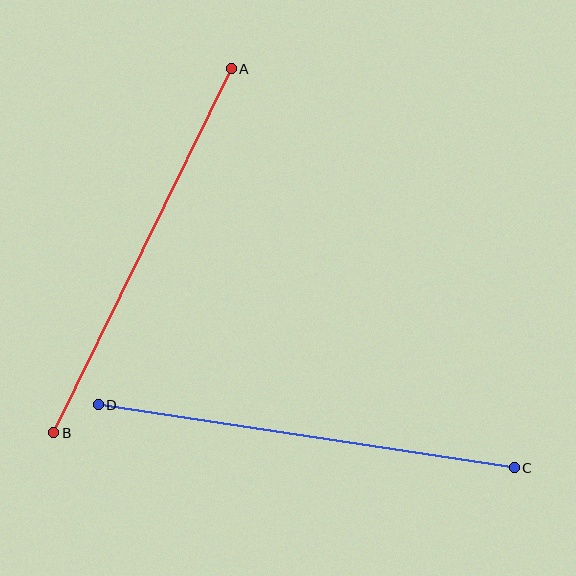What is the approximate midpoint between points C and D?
The midpoint is at approximately (306, 436) pixels.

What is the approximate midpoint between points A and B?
The midpoint is at approximately (143, 251) pixels.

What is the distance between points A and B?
The distance is approximately 405 pixels.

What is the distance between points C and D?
The distance is approximately 421 pixels.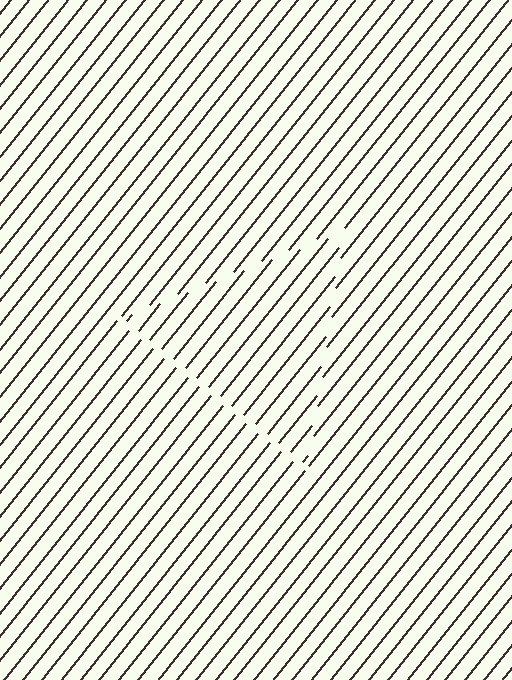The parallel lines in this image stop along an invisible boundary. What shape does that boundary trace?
An illusory triangle. The interior of the shape contains the same grating, shifted by half a period — the contour is defined by the phase discontinuity where line-ends from the inner and outer gratings abut.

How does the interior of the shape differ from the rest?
The interior of the shape contains the same grating, shifted by half a period — the contour is defined by the phase discontinuity where line-ends from the inner and outer gratings abut.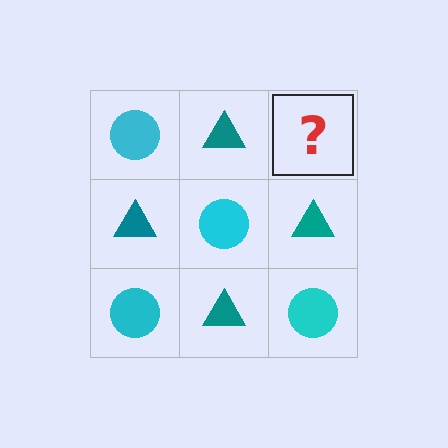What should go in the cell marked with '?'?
The missing cell should contain a cyan circle.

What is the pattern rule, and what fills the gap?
The rule is that it alternates cyan circle and teal triangle in a checkerboard pattern. The gap should be filled with a cyan circle.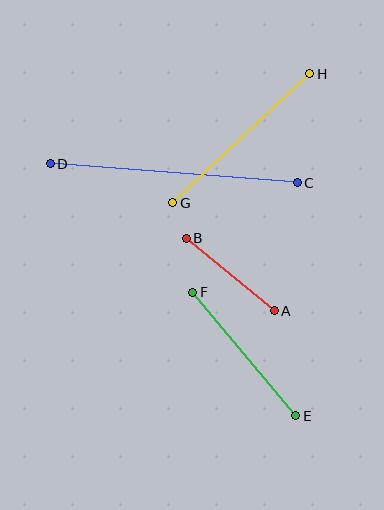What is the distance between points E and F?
The distance is approximately 161 pixels.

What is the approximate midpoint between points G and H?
The midpoint is at approximately (241, 138) pixels.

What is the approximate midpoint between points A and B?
The midpoint is at approximately (230, 274) pixels.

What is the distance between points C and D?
The distance is approximately 248 pixels.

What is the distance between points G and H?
The distance is approximately 188 pixels.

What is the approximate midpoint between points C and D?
The midpoint is at approximately (174, 173) pixels.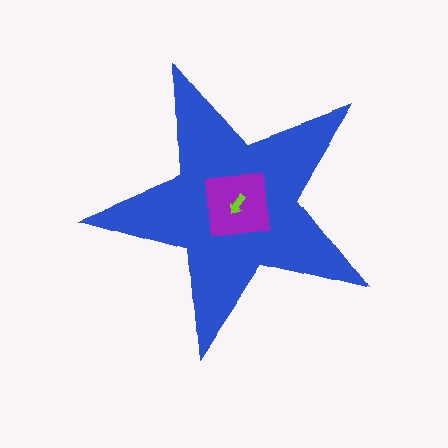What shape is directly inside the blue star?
The purple square.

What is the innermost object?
The lime arrow.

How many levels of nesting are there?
3.